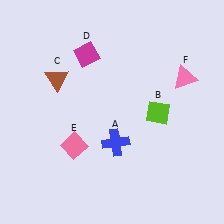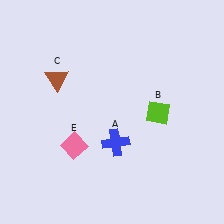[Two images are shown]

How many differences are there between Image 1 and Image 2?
There are 2 differences between the two images.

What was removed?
The pink triangle (F), the magenta diamond (D) were removed in Image 2.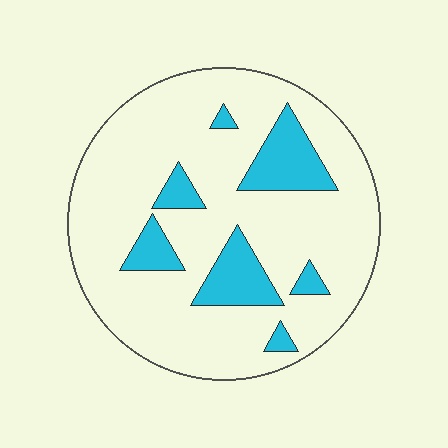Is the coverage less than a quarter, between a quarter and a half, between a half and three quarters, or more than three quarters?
Less than a quarter.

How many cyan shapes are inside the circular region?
7.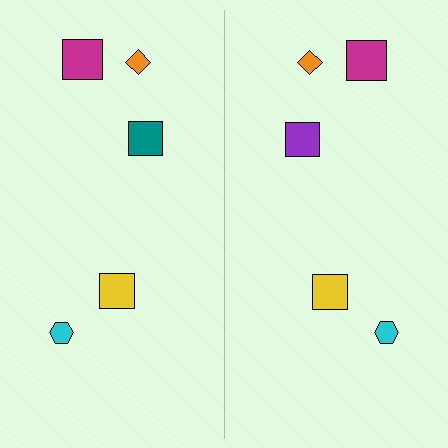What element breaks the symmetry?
The purple square on the right side breaks the symmetry — its mirror counterpart is teal.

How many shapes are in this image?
There are 10 shapes in this image.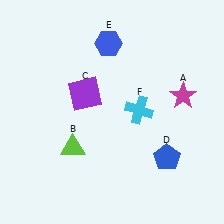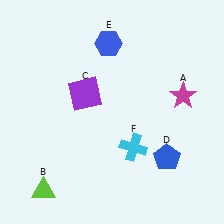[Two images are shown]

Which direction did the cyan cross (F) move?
The cyan cross (F) moved down.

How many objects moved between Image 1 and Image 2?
2 objects moved between the two images.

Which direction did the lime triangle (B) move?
The lime triangle (B) moved down.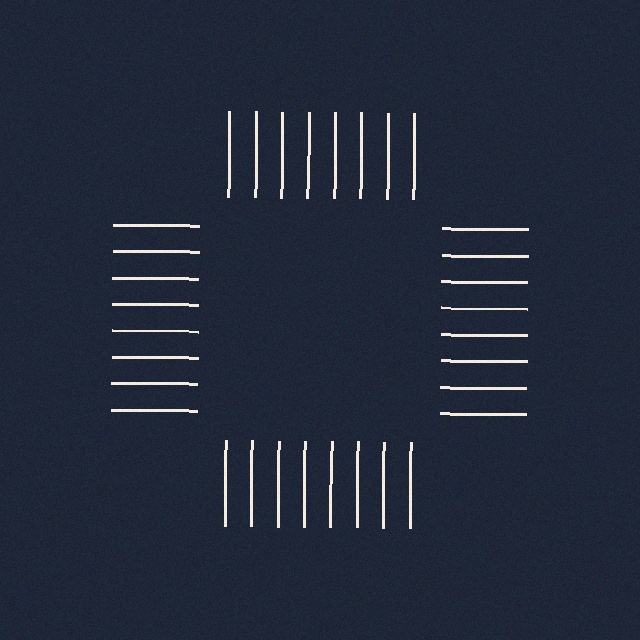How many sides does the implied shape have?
4 sides — the line-ends trace a square.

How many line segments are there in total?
32 — 8 along each of the 4 edges.